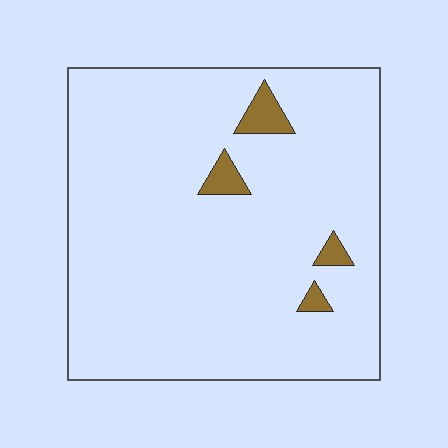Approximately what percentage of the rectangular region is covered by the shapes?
Approximately 5%.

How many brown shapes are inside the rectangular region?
4.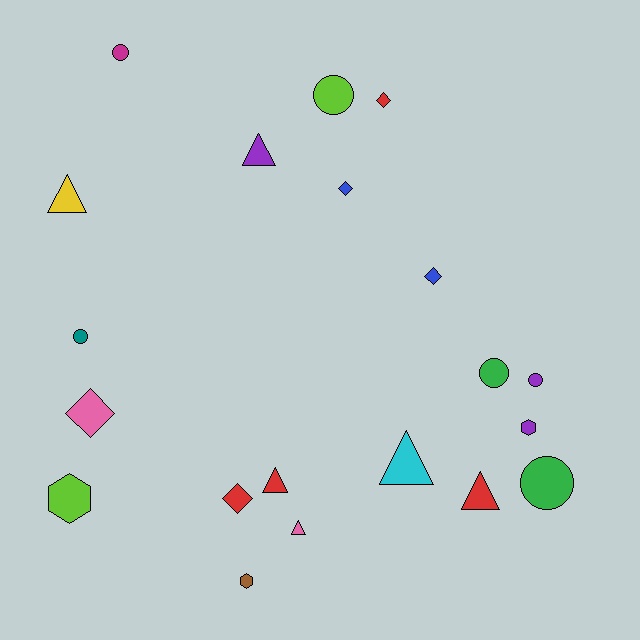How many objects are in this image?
There are 20 objects.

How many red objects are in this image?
There are 4 red objects.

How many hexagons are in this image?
There are 3 hexagons.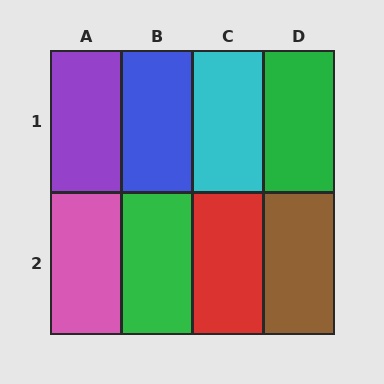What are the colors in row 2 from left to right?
Pink, green, red, brown.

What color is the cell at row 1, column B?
Blue.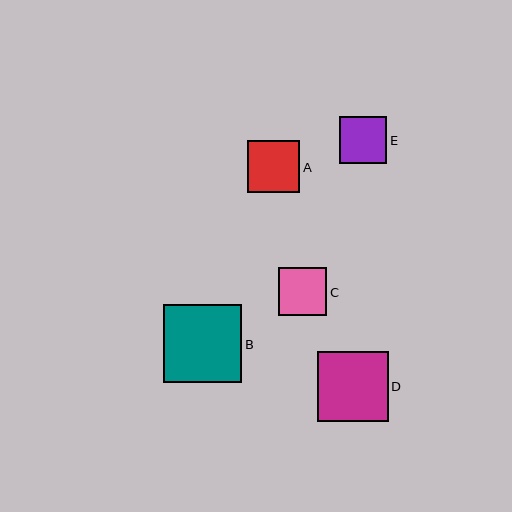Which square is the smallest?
Square E is the smallest with a size of approximately 47 pixels.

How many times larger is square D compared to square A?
Square D is approximately 1.4 times the size of square A.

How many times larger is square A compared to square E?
Square A is approximately 1.1 times the size of square E.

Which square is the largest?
Square B is the largest with a size of approximately 78 pixels.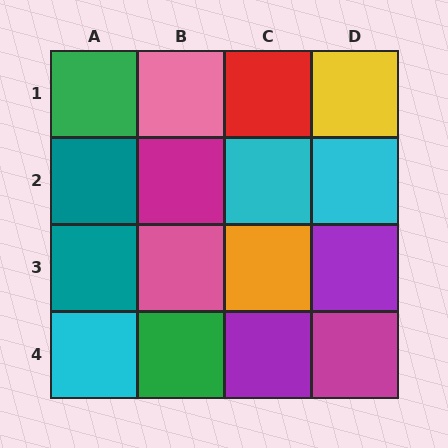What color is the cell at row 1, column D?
Yellow.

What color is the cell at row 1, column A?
Green.